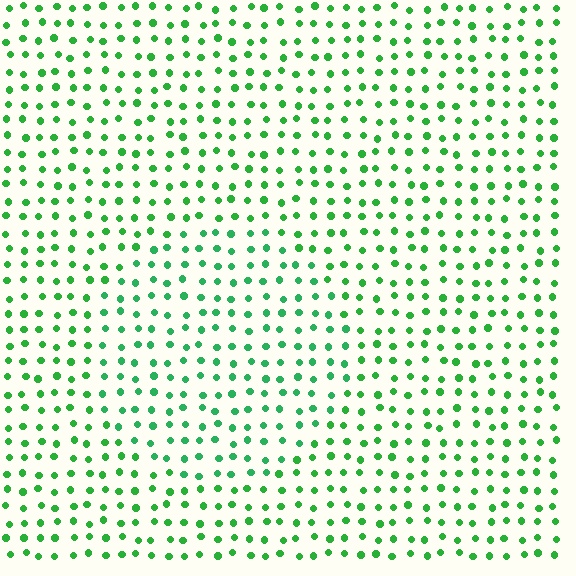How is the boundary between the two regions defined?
The boundary is defined purely by a slight shift in hue (about 16 degrees). Spacing, size, and orientation are identical on both sides.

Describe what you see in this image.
The image is filled with small green elements in a uniform arrangement. A circle-shaped region is visible where the elements are tinted to a slightly different hue, forming a subtle color boundary.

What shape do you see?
I see a circle.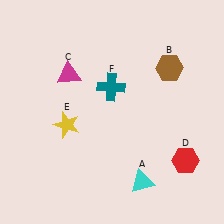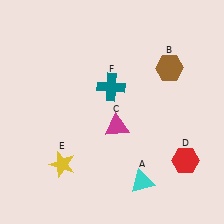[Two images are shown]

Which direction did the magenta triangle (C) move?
The magenta triangle (C) moved down.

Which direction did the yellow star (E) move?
The yellow star (E) moved down.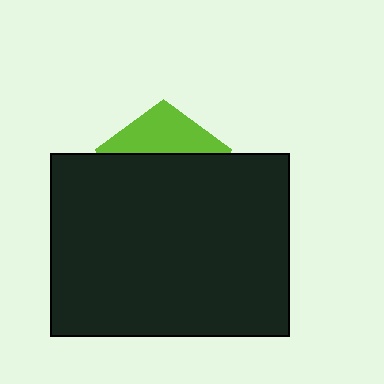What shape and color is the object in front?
The object in front is a black rectangle.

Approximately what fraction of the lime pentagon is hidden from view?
Roughly 68% of the lime pentagon is hidden behind the black rectangle.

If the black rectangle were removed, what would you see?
You would see the complete lime pentagon.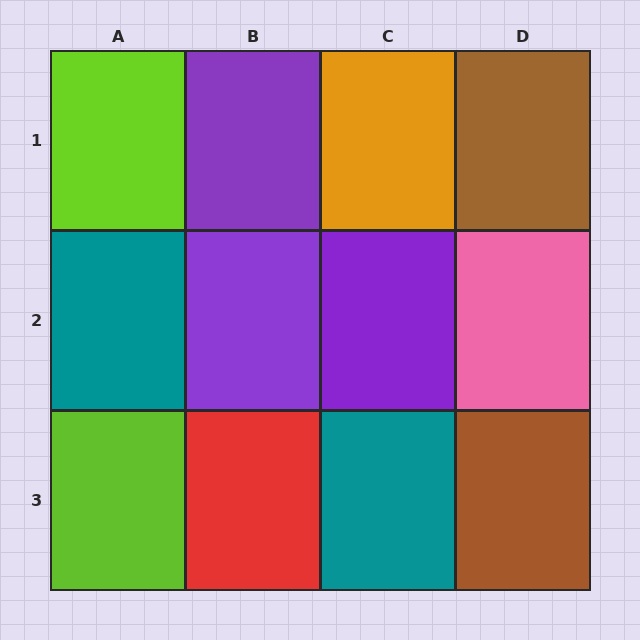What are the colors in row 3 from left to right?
Lime, red, teal, brown.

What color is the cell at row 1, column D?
Brown.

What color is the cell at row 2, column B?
Purple.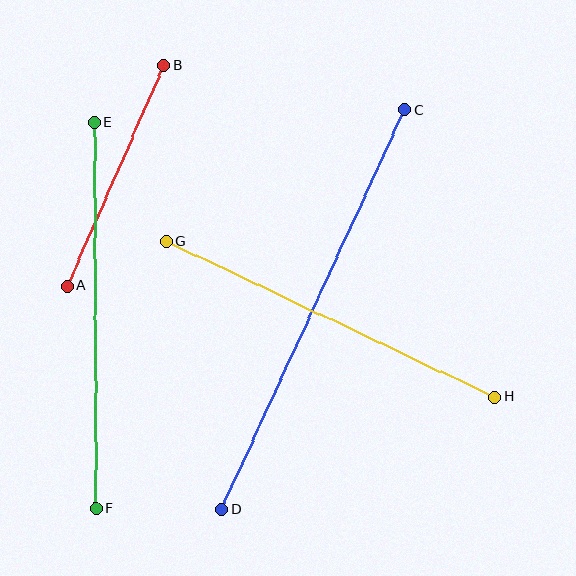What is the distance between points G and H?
The distance is approximately 363 pixels.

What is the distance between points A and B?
The distance is approximately 240 pixels.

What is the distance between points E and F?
The distance is approximately 386 pixels.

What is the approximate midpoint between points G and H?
The midpoint is at approximately (331, 319) pixels.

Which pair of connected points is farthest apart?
Points C and D are farthest apart.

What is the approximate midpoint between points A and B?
The midpoint is at approximately (116, 176) pixels.